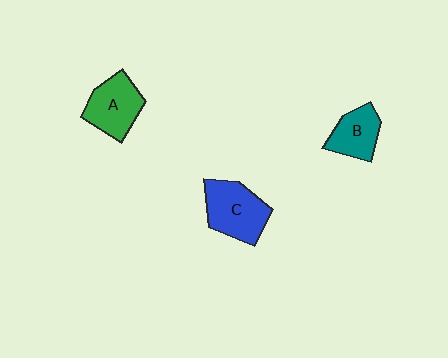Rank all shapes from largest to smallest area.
From largest to smallest: C (blue), A (green), B (teal).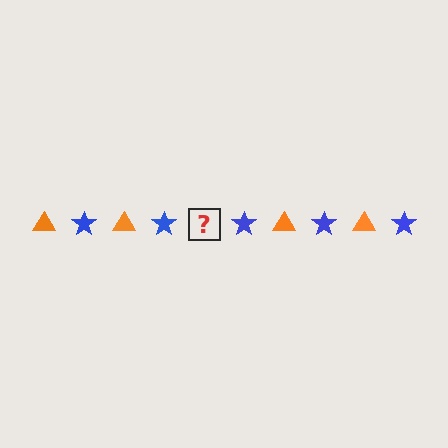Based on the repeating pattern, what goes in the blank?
The blank should be an orange triangle.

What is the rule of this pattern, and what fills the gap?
The rule is that the pattern alternates between orange triangle and blue star. The gap should be filled with an orange triangle.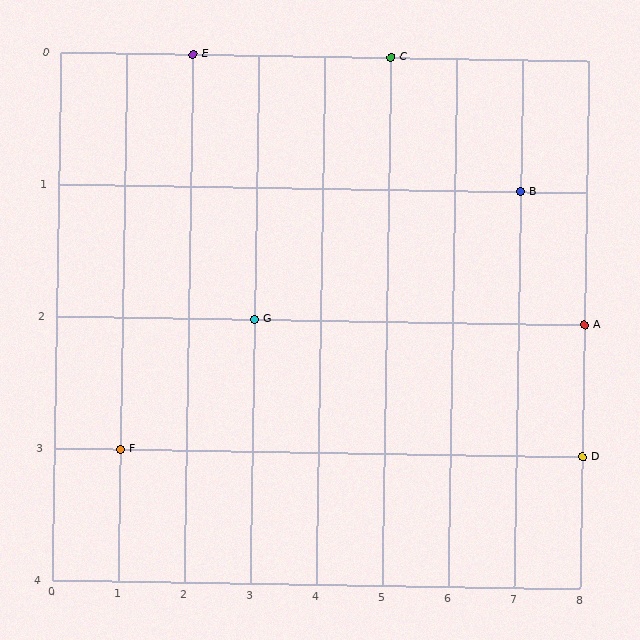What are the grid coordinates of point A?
Point A is at grid coordinates (8, 2).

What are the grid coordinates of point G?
Point G is at grid coordinates (3, 2).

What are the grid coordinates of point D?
Point D is at grid coordinates (8, 3).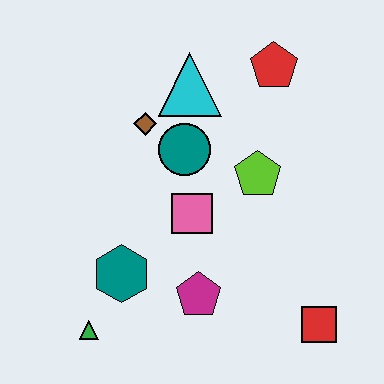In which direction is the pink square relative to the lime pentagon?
The pink square is to the left of the lime pentagon.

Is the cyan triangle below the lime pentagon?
No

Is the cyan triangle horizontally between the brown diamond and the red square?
Yes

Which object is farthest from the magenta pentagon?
The red pentagon is farthest from the magenta pentagon.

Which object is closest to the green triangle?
The teal hexagon is closest to the green triangle.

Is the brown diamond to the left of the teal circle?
Yes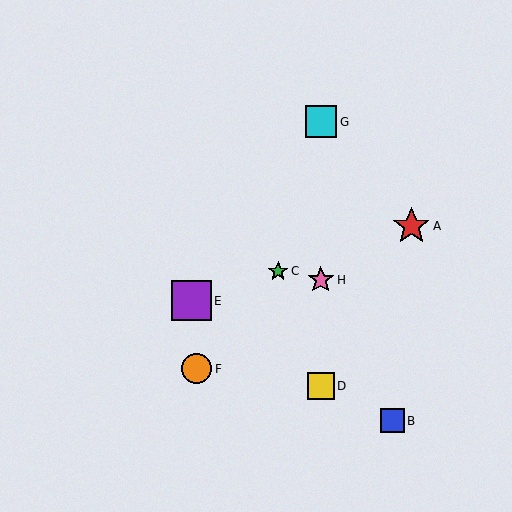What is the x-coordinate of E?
Object E is at x≈191.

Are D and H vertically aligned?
Yes, both are at x≈321.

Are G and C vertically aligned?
No, G is at x≈321 and C is at x≈278.